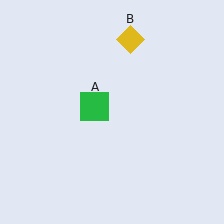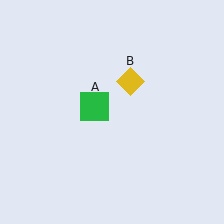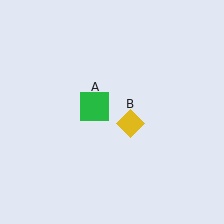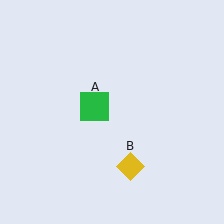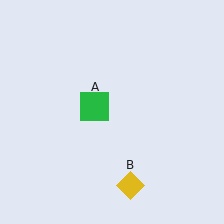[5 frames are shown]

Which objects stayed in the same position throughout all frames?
Green square (object A) remained stationary.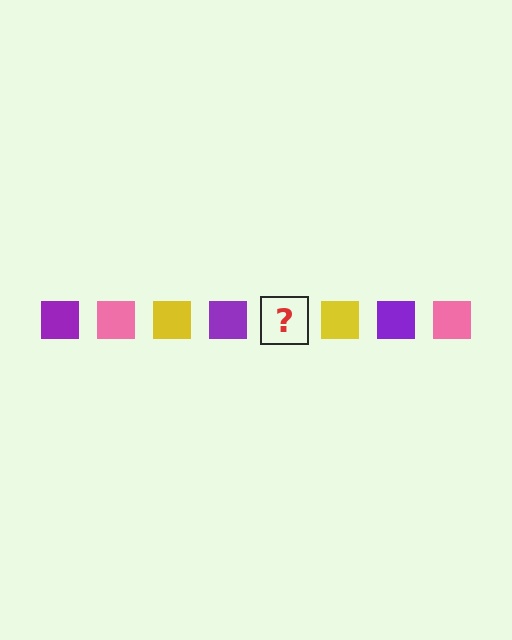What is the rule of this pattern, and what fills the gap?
The rule is that the pattern cycles through purple, pink, yellow squares. The gap should be filled with a pink square.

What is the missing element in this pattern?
The missing element is a pink square.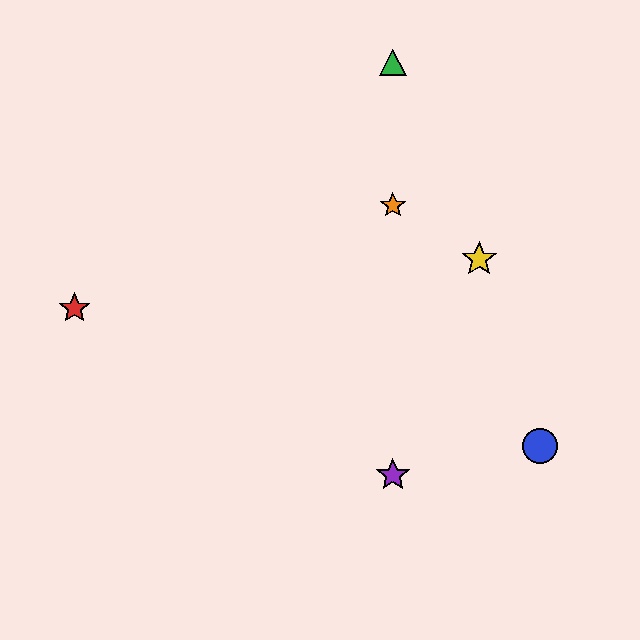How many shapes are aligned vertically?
3 shapes (the green triangle, the purple star, the orange star) are aligned vertically.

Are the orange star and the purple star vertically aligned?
Yes, both are at x≈393.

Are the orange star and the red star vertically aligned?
No, the orange star is at x≈393 and the red star is at x≈74.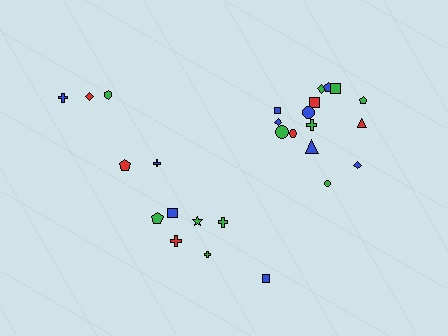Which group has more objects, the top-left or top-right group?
The top-right group.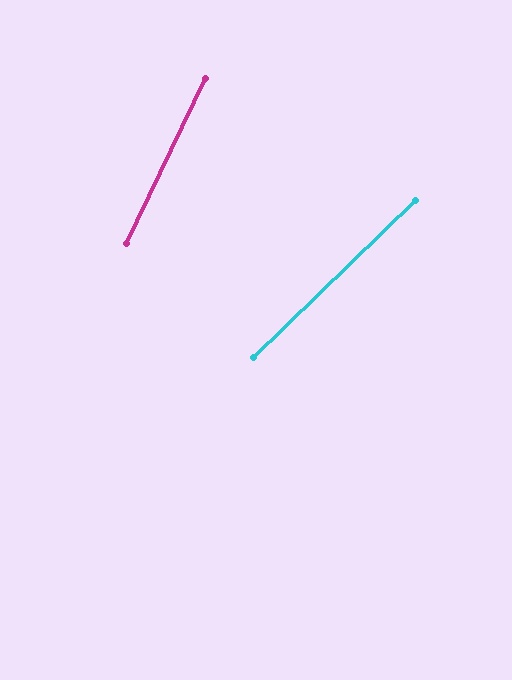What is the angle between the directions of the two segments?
Approximately 20 degrees.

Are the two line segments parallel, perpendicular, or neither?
Neither parallel nor perpendicular — they differ by about 20°.